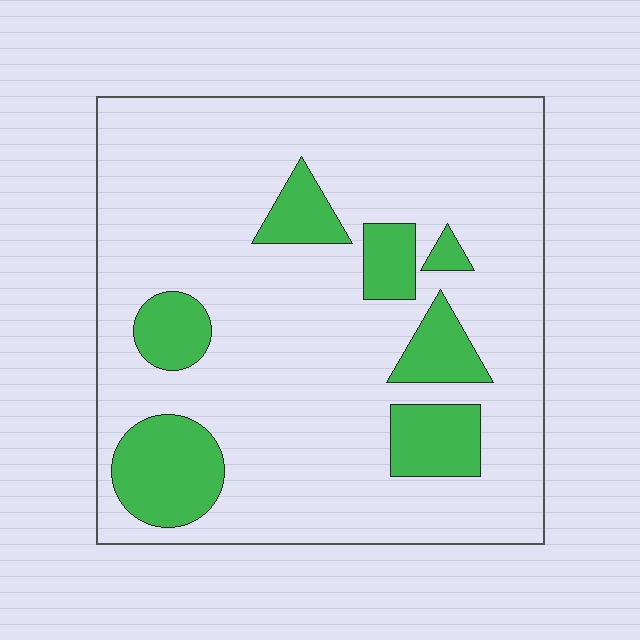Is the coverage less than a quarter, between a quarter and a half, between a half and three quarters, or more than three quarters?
Less than a quarter.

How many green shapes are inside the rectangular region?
7.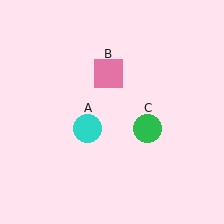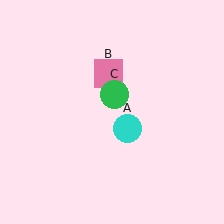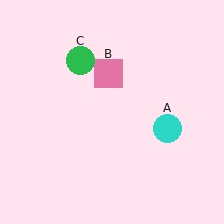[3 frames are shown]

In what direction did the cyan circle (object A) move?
The cyan circle (object A) moved right.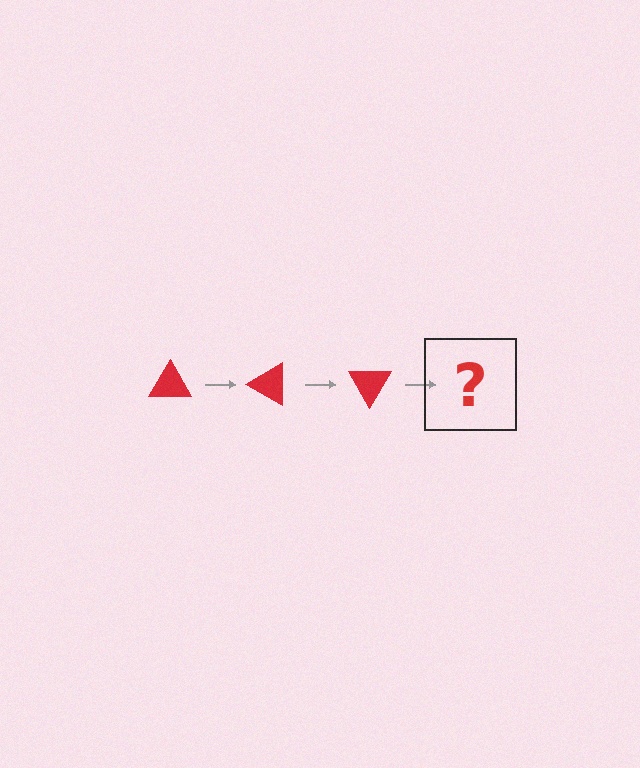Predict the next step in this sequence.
The next step is a red triangle rotated 90 degrees.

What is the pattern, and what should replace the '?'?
The pattern is that the triangle rotates 30 degrees each step. The '?' should be a red triangle rotated 90 degrees.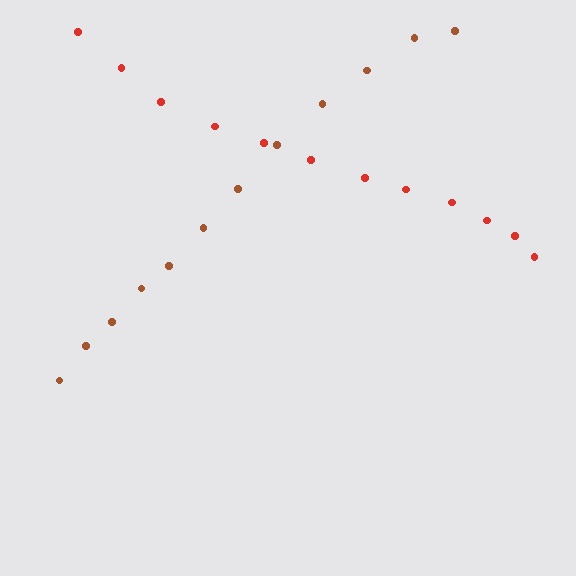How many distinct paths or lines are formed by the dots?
There are 2 distinct paths.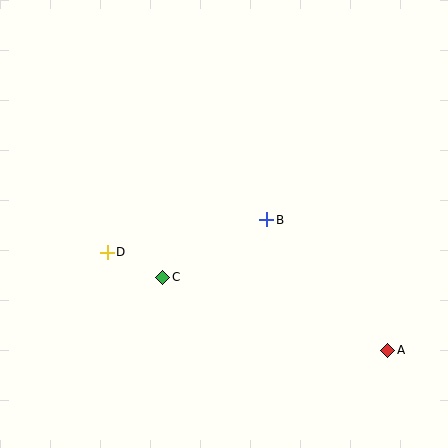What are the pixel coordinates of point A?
Point A is at (388, 350).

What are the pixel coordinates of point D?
Point D is at (107, 252).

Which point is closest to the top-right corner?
Point B is closest to the top-right corner.